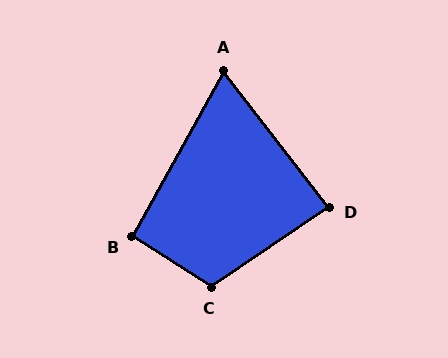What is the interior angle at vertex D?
Approximately 87 degrees (approximately right).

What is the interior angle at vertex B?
Approximately 93 degrees (approximately right).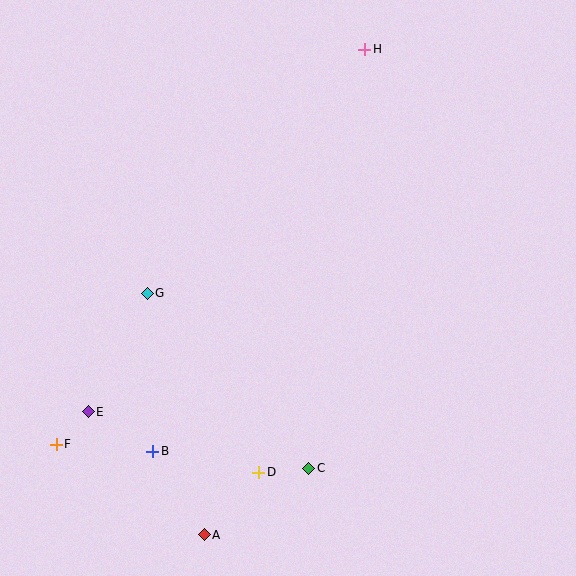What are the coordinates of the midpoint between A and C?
The midpoint between A and C is at (257, 502).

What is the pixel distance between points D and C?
The distance between D and C is 50 pixels.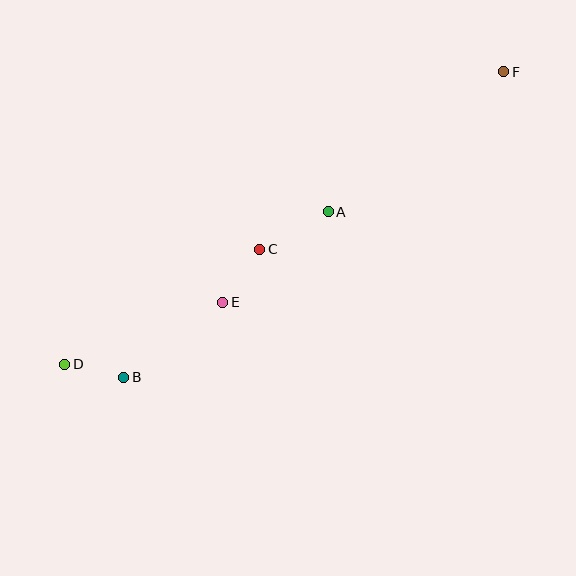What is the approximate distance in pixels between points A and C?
The distance between A and C is approximately 78 pixels.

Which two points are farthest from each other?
Points D and F are farthest from each other.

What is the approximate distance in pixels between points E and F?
The distance between E and F is approximately 363 pixels.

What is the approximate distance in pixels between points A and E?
The distance between A and E is approximately 139 pixels.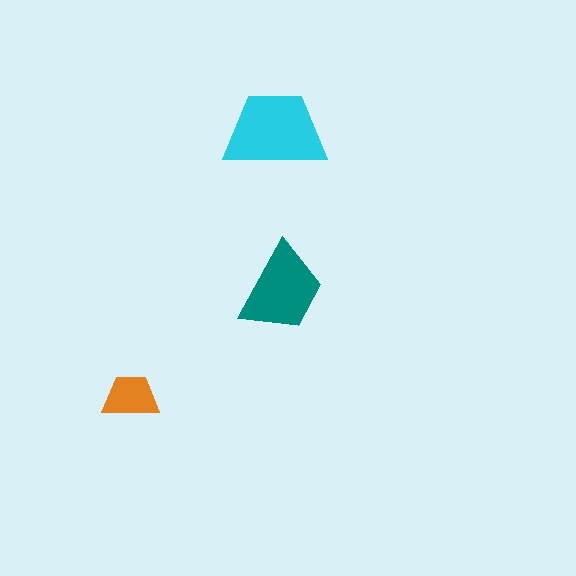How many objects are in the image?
There are 3 objects in the image.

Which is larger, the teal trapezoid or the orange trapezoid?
The teal one.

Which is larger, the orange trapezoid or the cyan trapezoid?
The cyan one.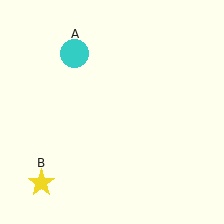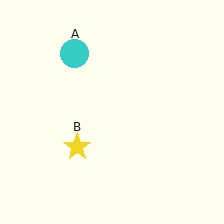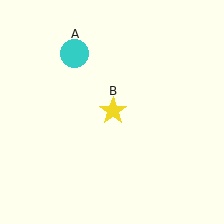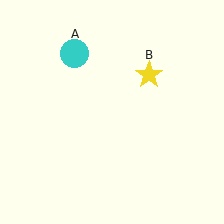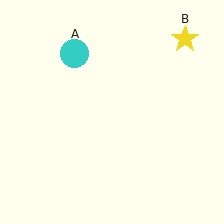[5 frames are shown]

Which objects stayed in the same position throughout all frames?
Cyan circle (object A) remained stationary.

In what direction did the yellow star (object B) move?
The yellow star (object B) moved up and to the right.